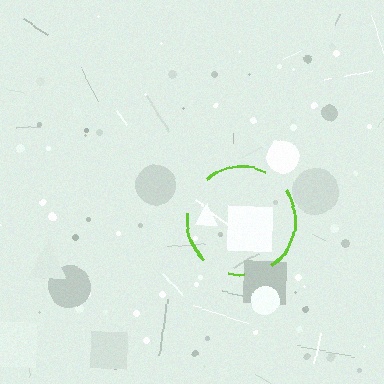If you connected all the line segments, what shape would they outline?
They would outline a circle.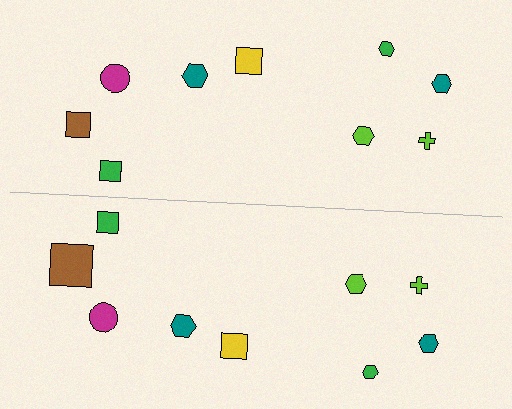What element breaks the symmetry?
The brown square on the bottom side has a different size than its mirror counterpart.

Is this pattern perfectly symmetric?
No, the pattern is not perfectly symmetric. The brown square on the bottom side has a different size than its mirror counterpart.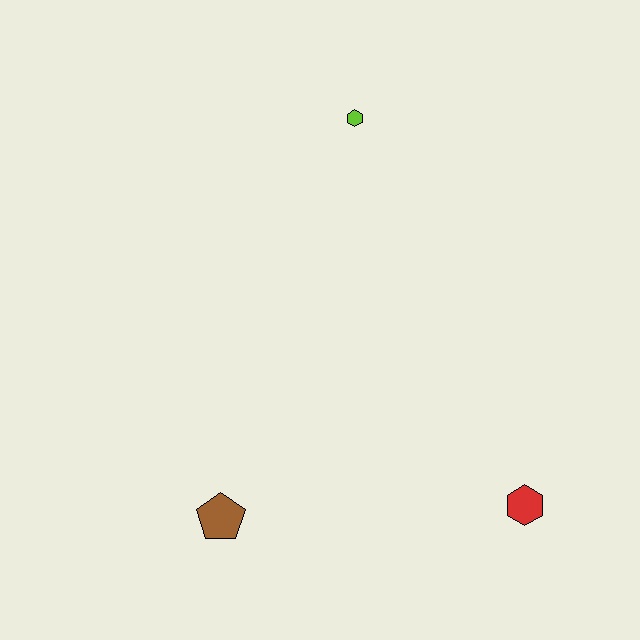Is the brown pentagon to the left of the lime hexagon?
Yes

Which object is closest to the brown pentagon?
The red hexagon is closest to the brown pentagon.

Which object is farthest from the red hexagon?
The lime hexagon is farthest from the red hexagon.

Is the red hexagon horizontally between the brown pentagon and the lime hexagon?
No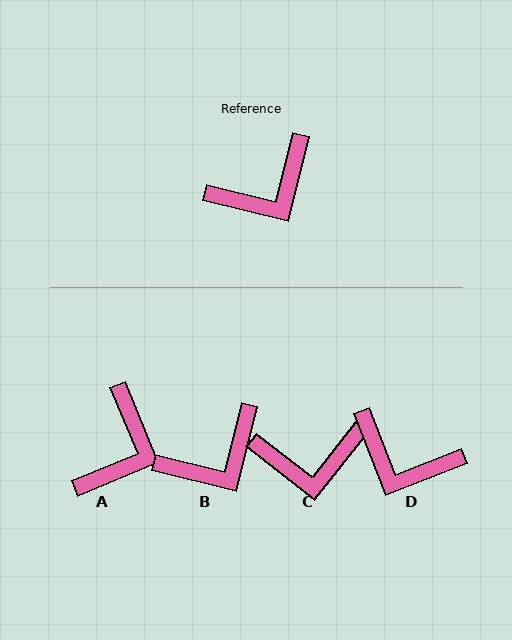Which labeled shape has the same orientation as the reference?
B.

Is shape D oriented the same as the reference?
No, it is off by about 55 degrees.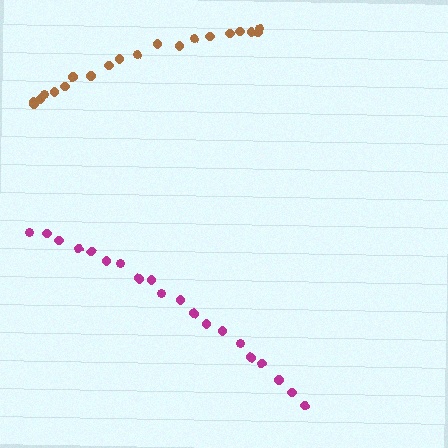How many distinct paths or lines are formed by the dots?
There are 2 distinct paths.